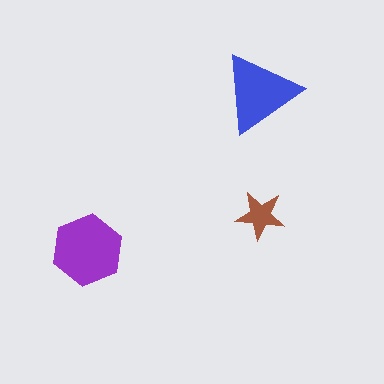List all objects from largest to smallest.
The purple hexagon, the blue triangle, the brown star.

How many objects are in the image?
There are 3 objects in the image.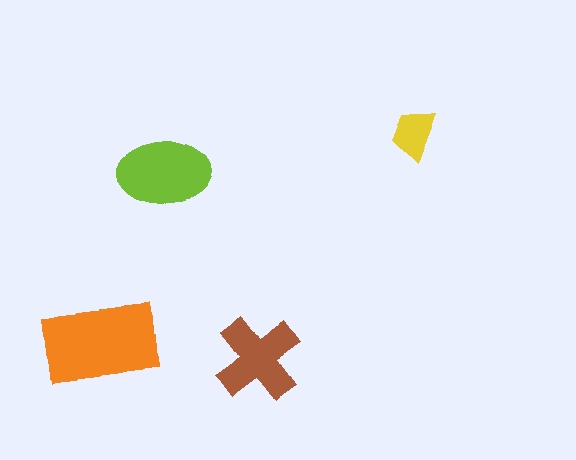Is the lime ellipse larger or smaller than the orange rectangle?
Smaller.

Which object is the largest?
The orange rectangle.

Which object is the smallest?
The yellow trapezoid.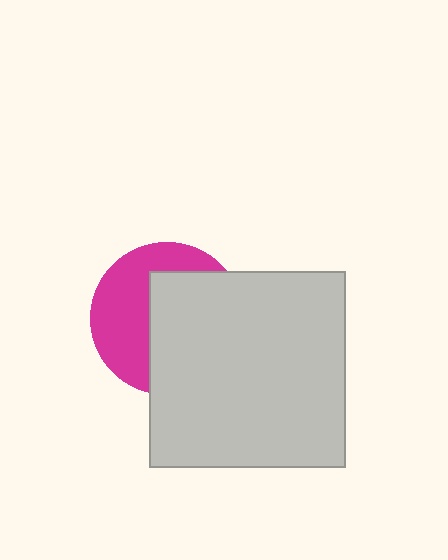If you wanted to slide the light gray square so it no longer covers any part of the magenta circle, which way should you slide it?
Slide it right — that is the most direct way to separate the two shapes.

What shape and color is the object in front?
The object in front is a light gray square.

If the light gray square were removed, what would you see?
You would see the complete magenta circle.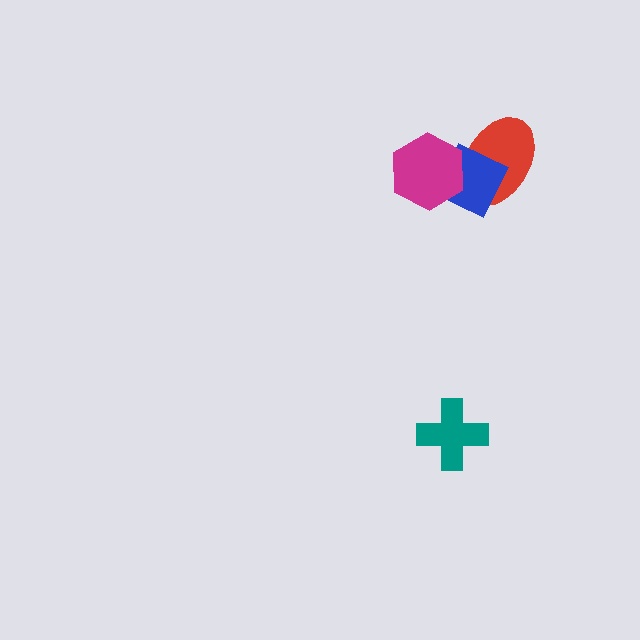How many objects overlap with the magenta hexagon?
2 objects overlap with the magenta hexagon.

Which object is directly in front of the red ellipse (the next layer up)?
The blue diamond is directly in front of the red ellipse.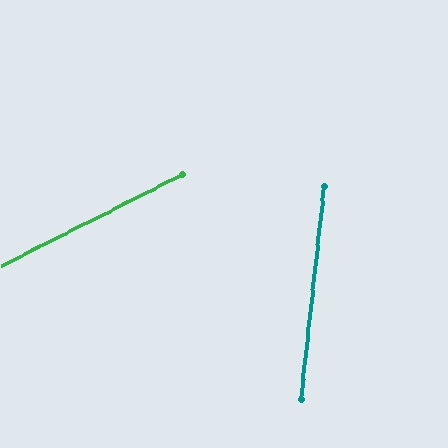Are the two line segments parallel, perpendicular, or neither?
Neither parallel nor perpendicular — they differ by about 57°.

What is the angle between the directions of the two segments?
Approximately 57 degrees.